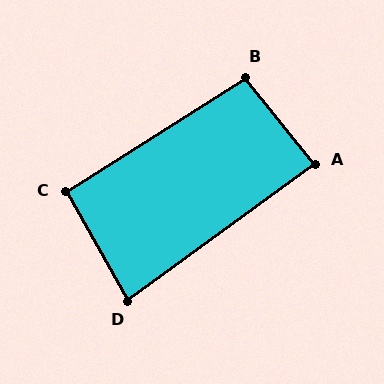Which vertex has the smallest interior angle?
D, at approximately 84 degrees.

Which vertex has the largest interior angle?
B, at approximately 96 degrees.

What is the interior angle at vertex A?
Approximately 87 degrees (approximately right).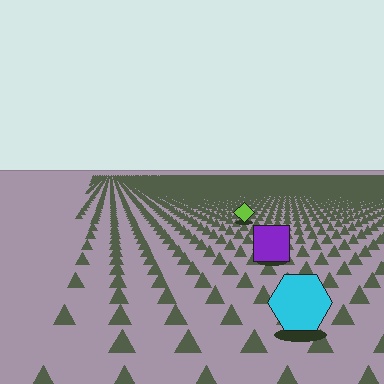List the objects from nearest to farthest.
From nearest to farthest: the cyan hexagon, the purple square, the lime diamond.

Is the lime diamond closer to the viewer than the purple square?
No. The purple square is closer — you can tell from the texture gradient: the ground texture is coarser near it.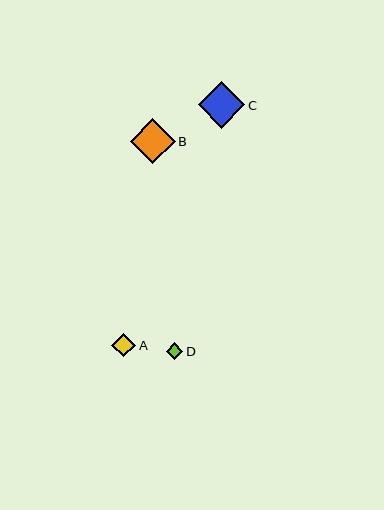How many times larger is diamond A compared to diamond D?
Diamond A is approximately 1.5 times the size of diamond D.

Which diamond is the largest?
Diamond C is the largest with a size of approximately 47 pixels.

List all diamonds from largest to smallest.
From largest to smallest: C, B, A, D.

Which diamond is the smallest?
Diamond D is the smallest with a size of approximately 16 pixels.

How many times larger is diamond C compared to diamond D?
Diamond C is approximately 2.9 times the size of diamond D.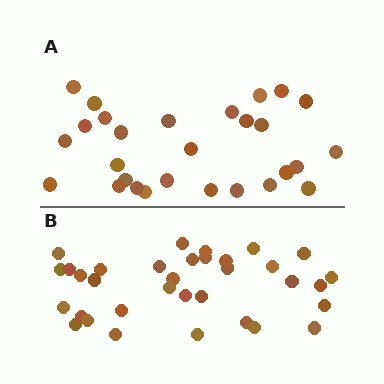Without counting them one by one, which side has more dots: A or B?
Region B (the bottom region) has more dots.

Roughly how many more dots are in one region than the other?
Region B has about 6 more dots than region A.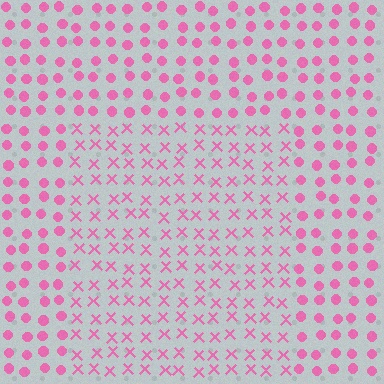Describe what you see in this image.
The image is filled with small pink elements arranged in a uniform grid. A rectangle-shaped region contains X marks, while the surrounding area contains circles. The boundary is defined purely by the change in element shape.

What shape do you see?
I see a rectangle.